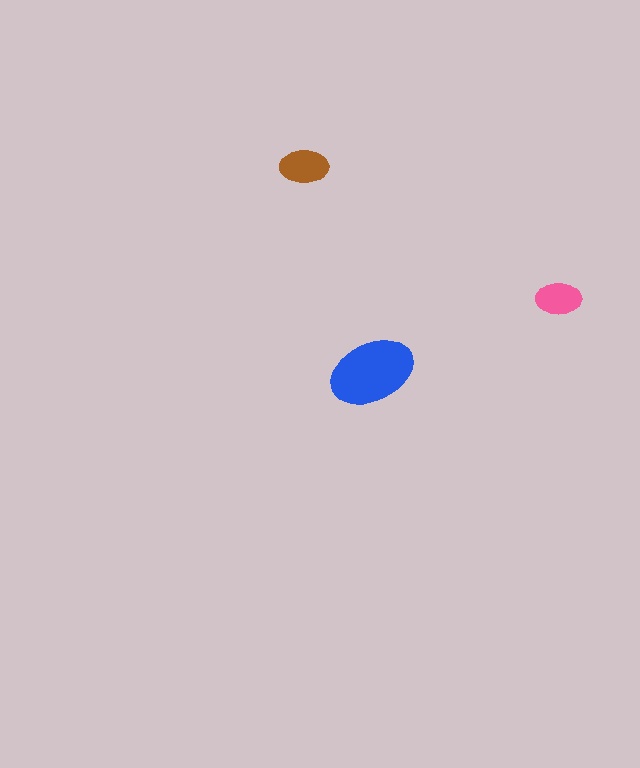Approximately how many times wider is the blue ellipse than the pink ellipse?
About 2 times wider.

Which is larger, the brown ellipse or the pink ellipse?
The brown one.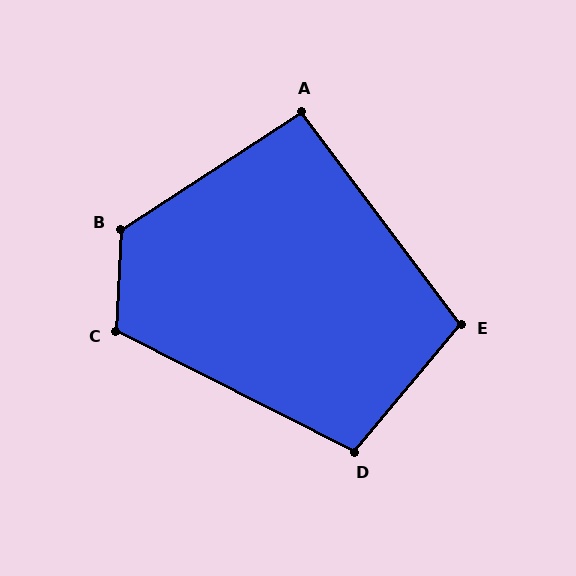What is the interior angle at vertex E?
Approximately 103 degrees (obtuse).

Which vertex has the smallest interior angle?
A, at approximately 94 degrees.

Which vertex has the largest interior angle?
B, at approximately 126 degrees.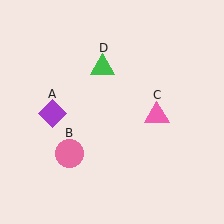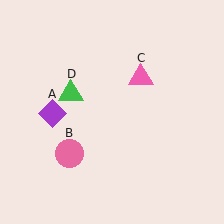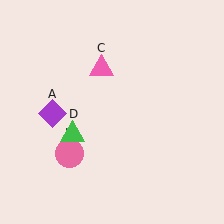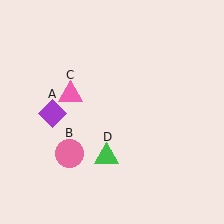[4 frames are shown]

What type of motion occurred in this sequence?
The pink triangle (object C), green triangle (object D) rotated counterclockwise around the center of the scene.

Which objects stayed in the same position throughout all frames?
Purple diamond (object A) and pink circle (object B) remained stationary.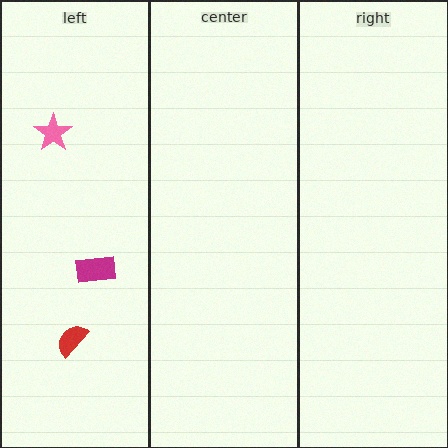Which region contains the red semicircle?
The left region.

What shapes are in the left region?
The pink star, the magenta rectangle, the red semicircle.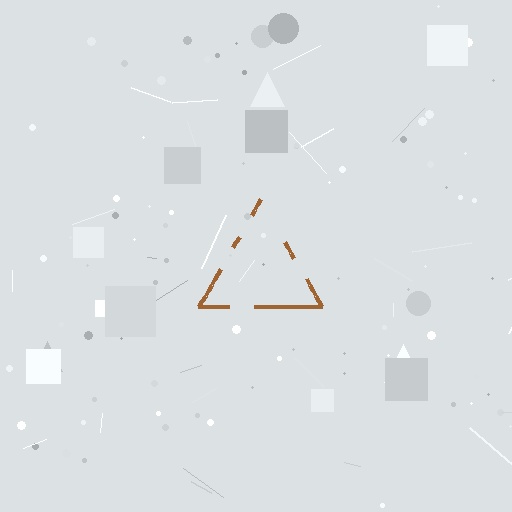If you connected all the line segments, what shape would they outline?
They would outline a triangle.